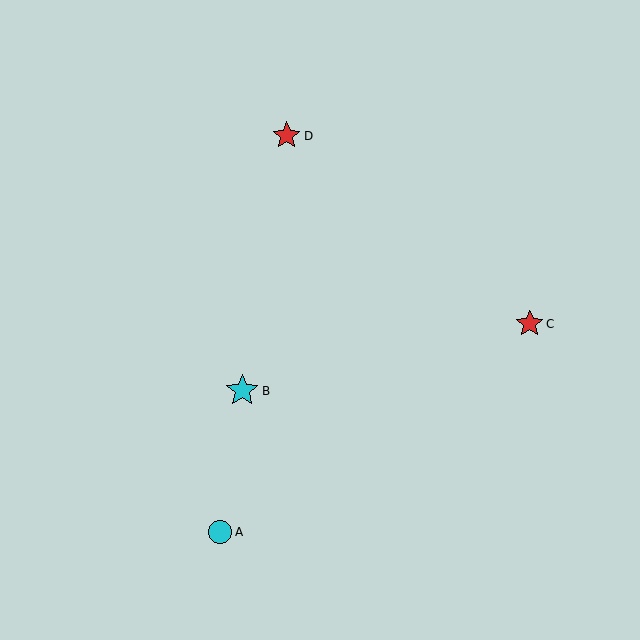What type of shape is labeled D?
Shape D is a red star.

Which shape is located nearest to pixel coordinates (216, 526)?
The cyan circle (labeled A) at (220, 532) is nearest to that location.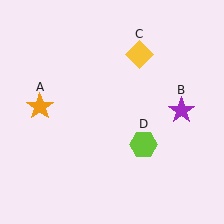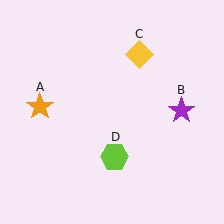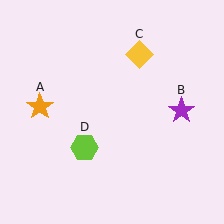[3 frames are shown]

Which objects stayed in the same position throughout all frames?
Orange star (object A) and purple star (object B) and yellow diamond (object C) remained stationary.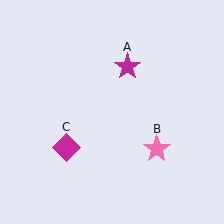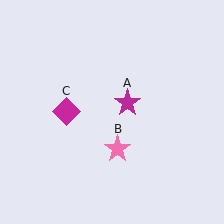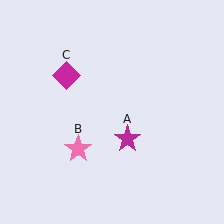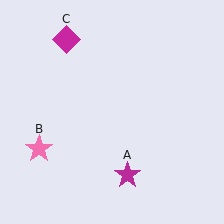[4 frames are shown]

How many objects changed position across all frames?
3 objects changed position: magenta star (object A), pink star (object B), magenta diamond (object C).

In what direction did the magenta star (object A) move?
The magenta star (object A) moved down.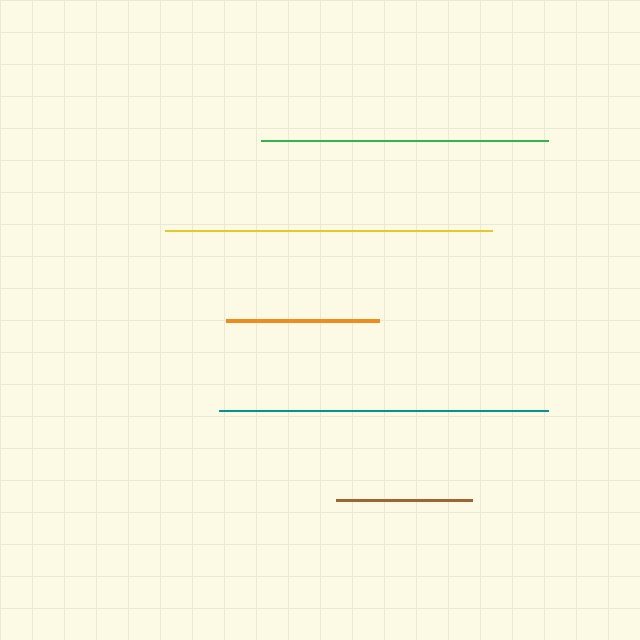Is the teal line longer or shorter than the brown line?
The teal line is longer than the brown line.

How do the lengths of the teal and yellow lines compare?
The teal and yellow lines are approximately the same length.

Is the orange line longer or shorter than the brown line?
The orange line is longer than the brown line.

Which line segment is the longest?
The teal line is the longest at approximately 330 pixels.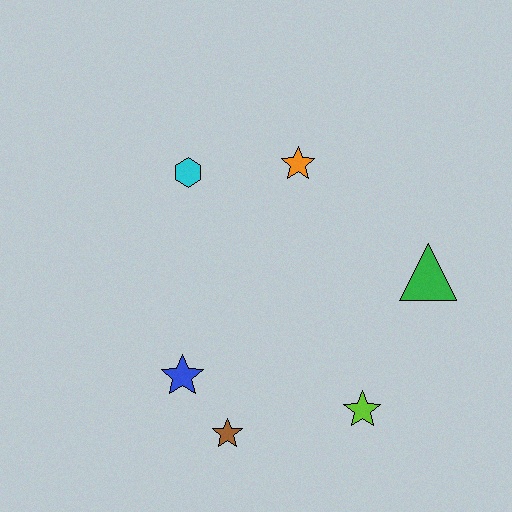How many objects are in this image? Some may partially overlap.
There are 6 objects.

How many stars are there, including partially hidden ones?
There are 4 stars.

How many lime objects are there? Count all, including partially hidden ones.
There is 1 lime object.